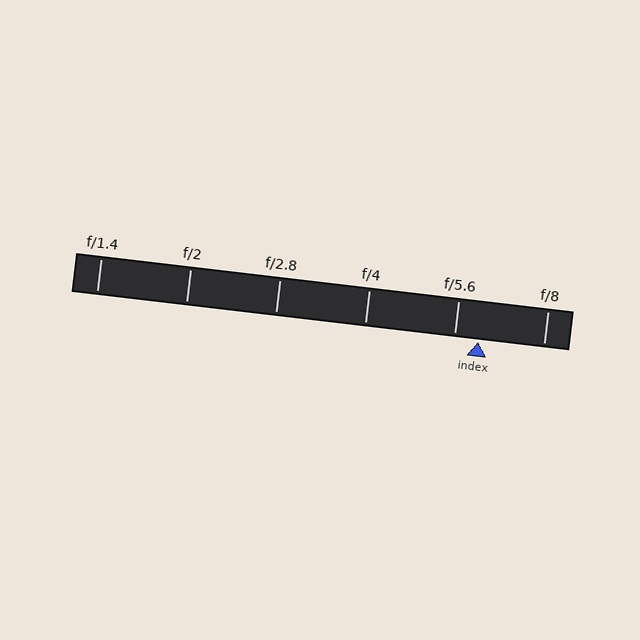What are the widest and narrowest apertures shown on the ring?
The widest aperture shown is f/1.4 and the narrowest is f/8.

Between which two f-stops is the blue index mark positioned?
The index mark is between f/5.6 and f/8.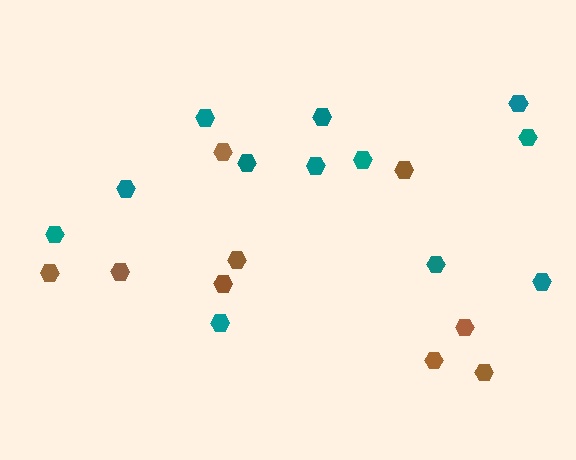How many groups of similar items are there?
There are 2 groups: one group of brown hexagons (9) and one group of teal hexagons (12).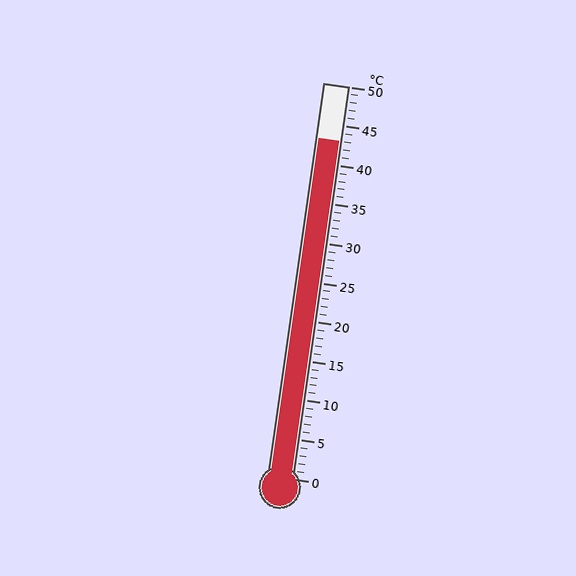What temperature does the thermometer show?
The thermometer shows approximately 43°C.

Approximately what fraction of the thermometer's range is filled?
The thermometer is filled to approximately 85% of its range.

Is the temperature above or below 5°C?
The temperature is above 5°C.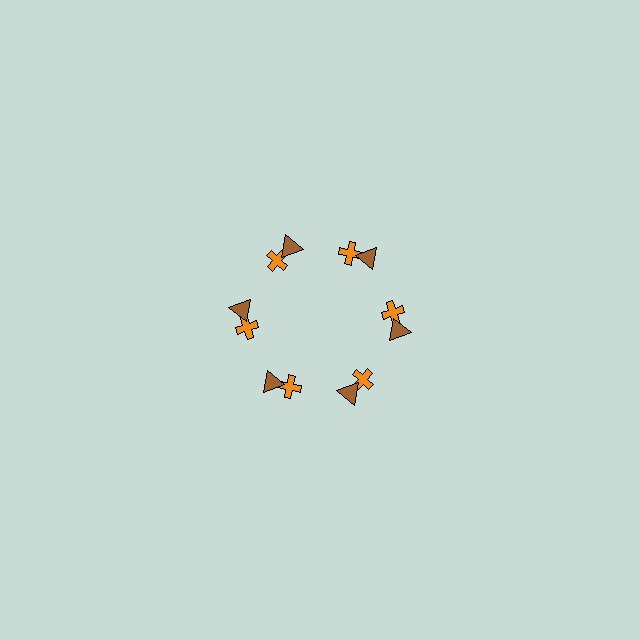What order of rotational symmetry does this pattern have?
This pattern has 6-fold rotational symmetry.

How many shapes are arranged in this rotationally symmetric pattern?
There are 12 shapes, arranged in 6 groups of 2.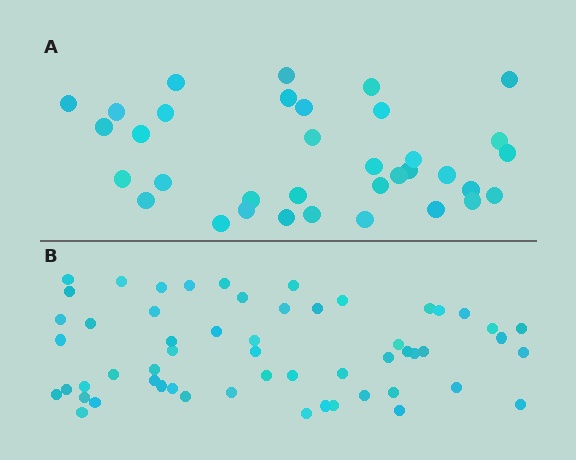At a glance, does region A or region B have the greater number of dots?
Region B (the bottom region) has more dots.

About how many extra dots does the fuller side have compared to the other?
Region B has approximately 20 more dots than region A.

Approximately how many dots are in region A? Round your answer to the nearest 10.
About 40 dots. (The exact count is 35, which rounds to 40.)